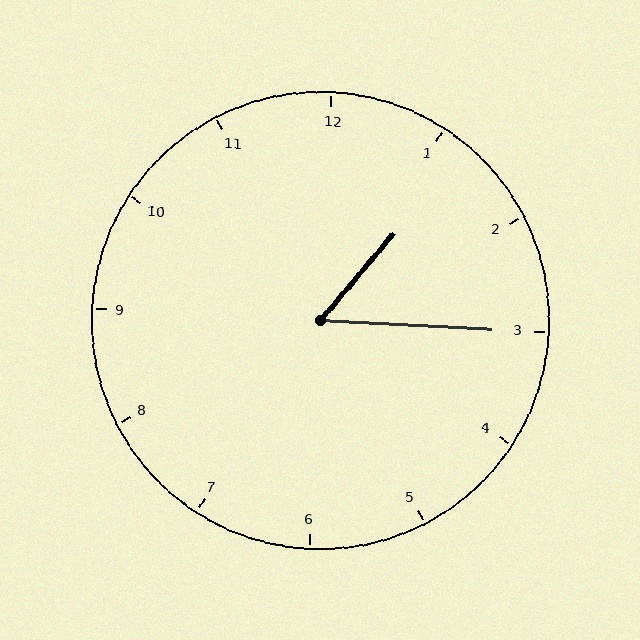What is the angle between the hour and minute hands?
Approximately 52 degrees.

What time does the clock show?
1:15.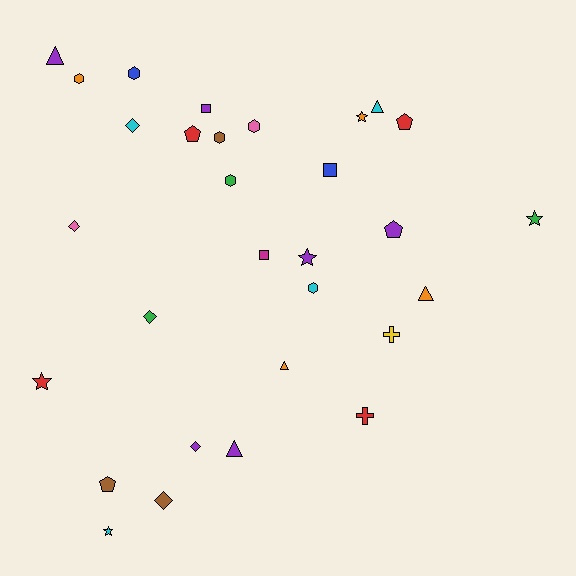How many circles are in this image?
There are no circles.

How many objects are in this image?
There are 30 objects.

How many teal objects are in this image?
There are no teal objects.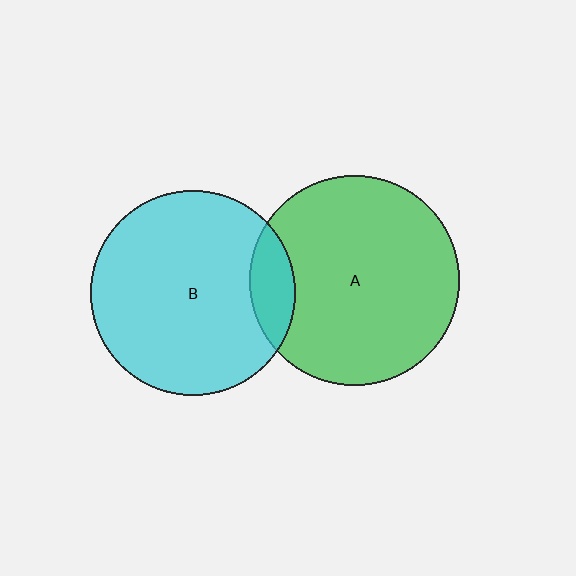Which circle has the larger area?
Circle A (green).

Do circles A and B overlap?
Yes.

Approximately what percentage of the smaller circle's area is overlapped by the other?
Approximately 10%.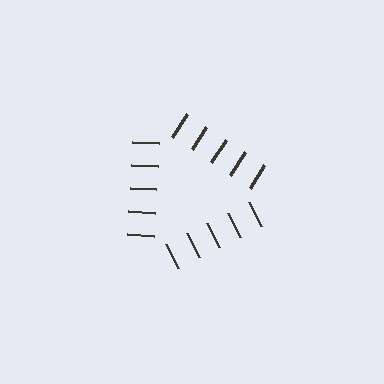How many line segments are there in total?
15 — 5 along each of the 3 edges.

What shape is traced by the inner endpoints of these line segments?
An illusory triangle — the line segments terminate on its edges but no continuous stroke is drawn.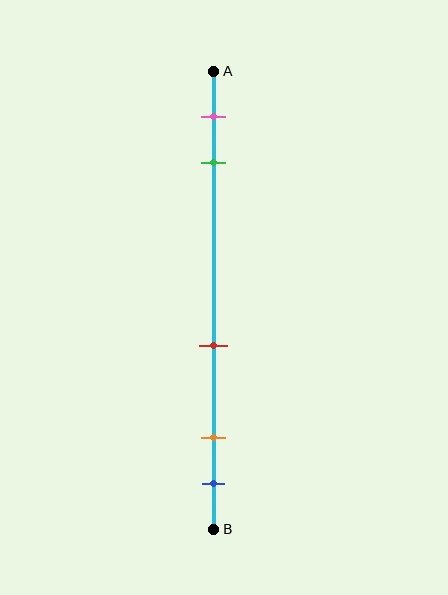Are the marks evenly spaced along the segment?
No, the marks are not evenly spaced.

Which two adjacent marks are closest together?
The orange and blue marks are the closest adjacent pair.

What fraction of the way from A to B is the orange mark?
The orange mark is approximately 80% (0.8) of the way from A to B.